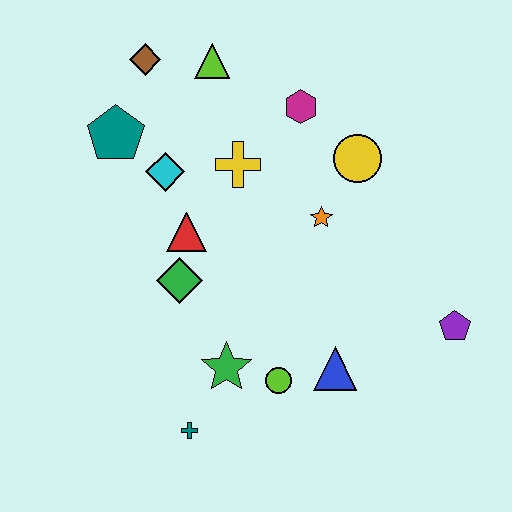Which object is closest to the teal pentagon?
The cyan diamond is closest to the teal pentagon.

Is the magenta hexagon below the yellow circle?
No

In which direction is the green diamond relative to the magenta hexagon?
The green diamond is below the magenta hexagon.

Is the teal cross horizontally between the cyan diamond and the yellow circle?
Yes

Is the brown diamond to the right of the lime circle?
No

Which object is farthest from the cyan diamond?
The purple pentagon is farthest from the cyan diamond.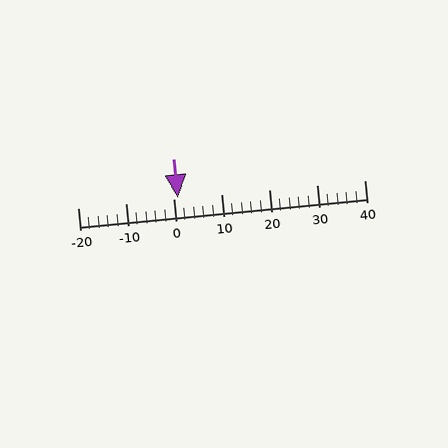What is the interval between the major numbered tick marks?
The major tick marks are spaced 10 units apart.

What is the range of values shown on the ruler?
The ruler shows values from -20 to 40.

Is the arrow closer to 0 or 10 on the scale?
The arrow is closer to 0.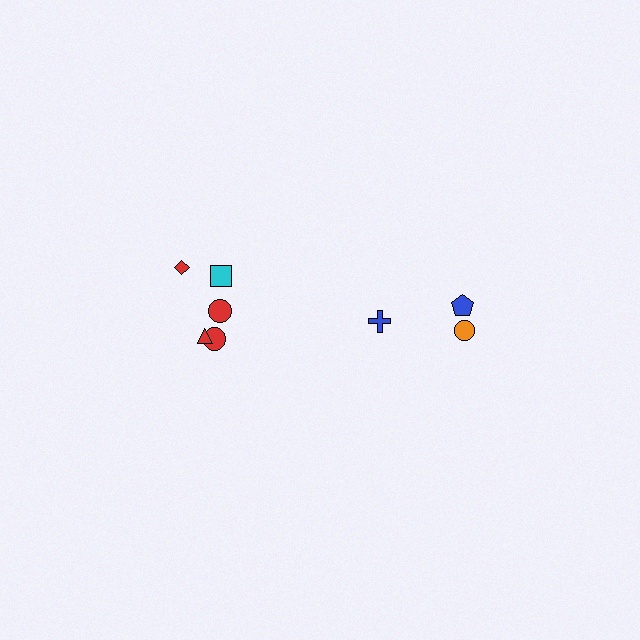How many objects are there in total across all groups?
There are 8 objects.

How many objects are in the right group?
There are 3 objects.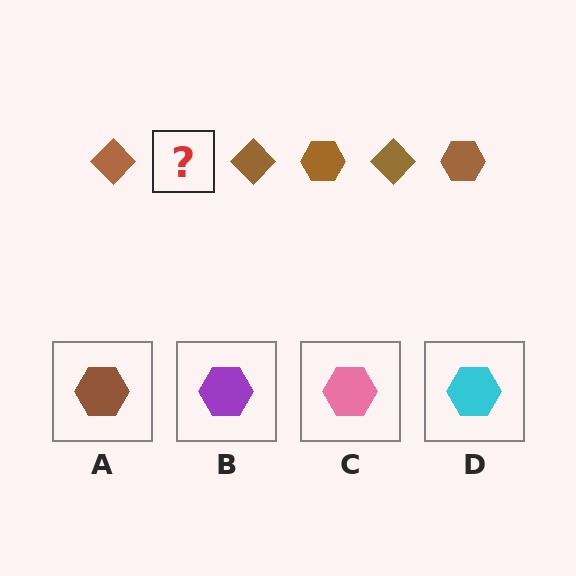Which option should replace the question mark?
Option A.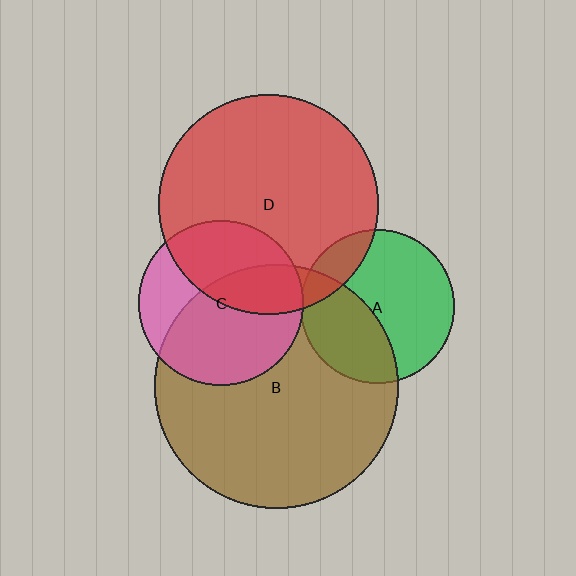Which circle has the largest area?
Circle B (brown).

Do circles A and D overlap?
Yes.